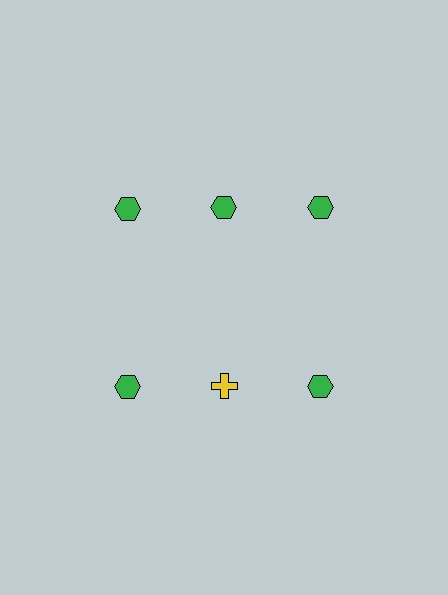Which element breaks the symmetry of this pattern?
The yellow cross in the second row, second from left column breaks the symmetry. All other shapes are green hexagons.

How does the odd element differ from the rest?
It differs in both color (yellow instead of green) and shape (cross instead of hexagon).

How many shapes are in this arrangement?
There are 6 shapes arranged in a grid pattern.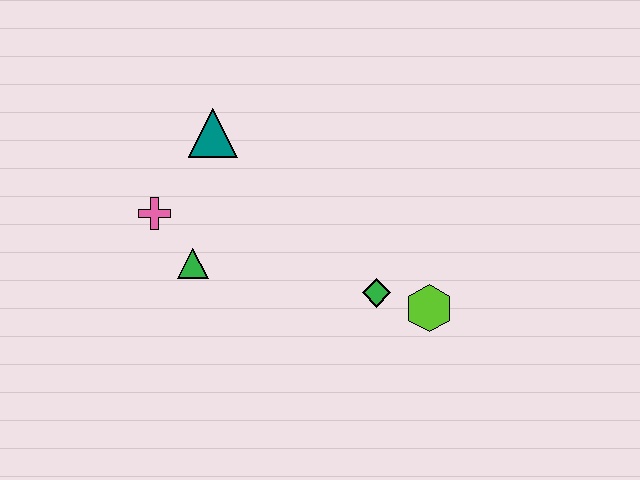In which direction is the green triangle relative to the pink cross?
The green triangle is below the pink cross.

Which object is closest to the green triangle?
The pink cross is closest to the green triangle.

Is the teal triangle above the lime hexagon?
Yes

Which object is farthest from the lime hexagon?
The pink cross is farthest from the lime hexagon.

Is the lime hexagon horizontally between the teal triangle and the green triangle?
No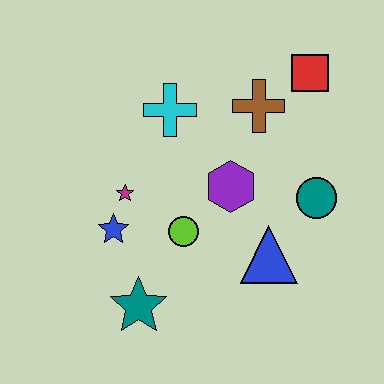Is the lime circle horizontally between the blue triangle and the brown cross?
No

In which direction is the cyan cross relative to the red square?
The cyan cross is to the left of the red square.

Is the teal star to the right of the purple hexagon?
No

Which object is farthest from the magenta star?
The red square is farthest from the magenta star.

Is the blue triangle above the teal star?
Yes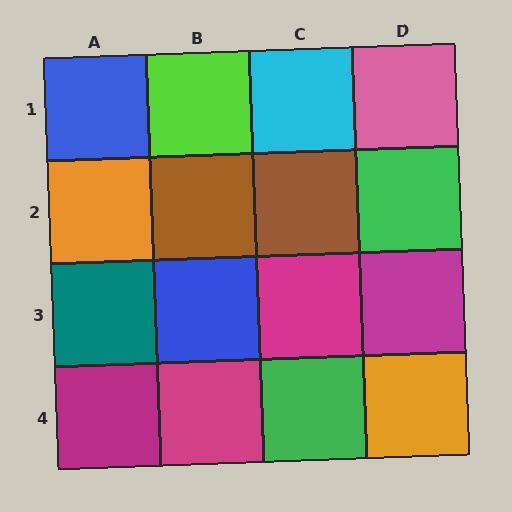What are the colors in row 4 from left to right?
Magenta, magenta, green, orange.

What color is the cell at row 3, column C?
Magenta.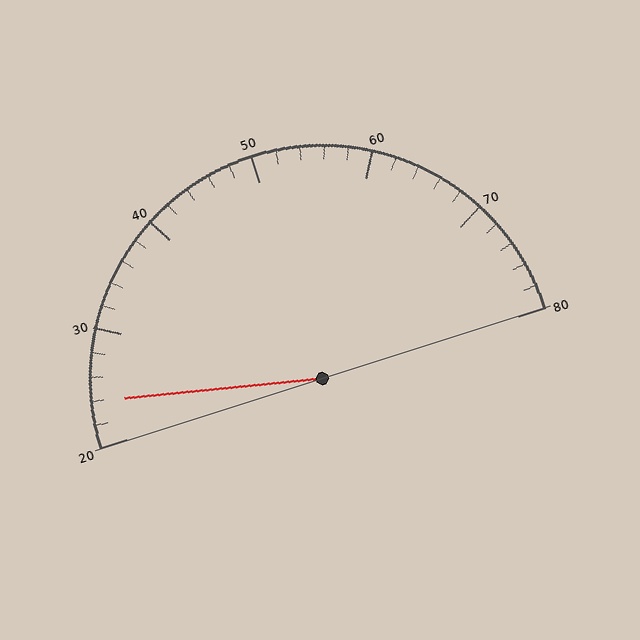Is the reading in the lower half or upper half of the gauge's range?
The reading is in the lower half of the range (20 to 80).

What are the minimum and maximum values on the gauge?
The gauge ranges from 20 to 80.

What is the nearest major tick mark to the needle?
The nearest major tick mark is 20.